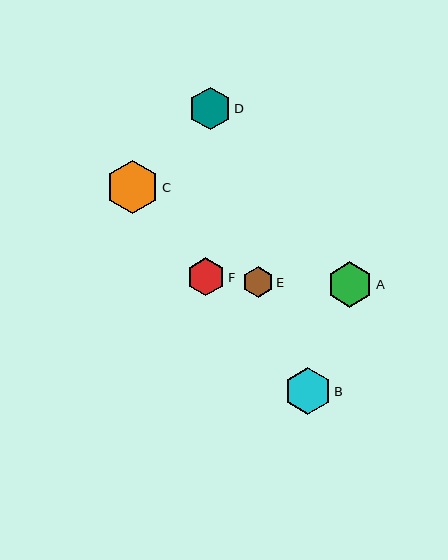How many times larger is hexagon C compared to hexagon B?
Hexagon C is approximately 1.1 times the size of hexagon B.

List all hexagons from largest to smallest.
From largest to smallest: C, B, A, D, F, E.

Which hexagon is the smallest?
Hexagon E is the smallest with a size of approximately 31 pixels.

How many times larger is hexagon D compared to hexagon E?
Hexagon D is approximately 1.4 times the size of hexagon E.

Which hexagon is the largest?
Hexagon C is the largest with a size of approximately 53 pixels.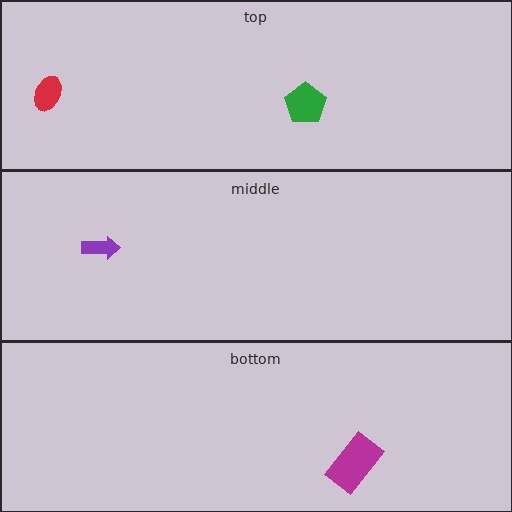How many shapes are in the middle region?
1.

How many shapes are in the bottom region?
1.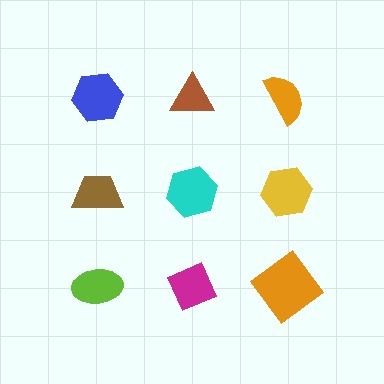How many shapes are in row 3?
3 shapes.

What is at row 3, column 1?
A lime ellipse.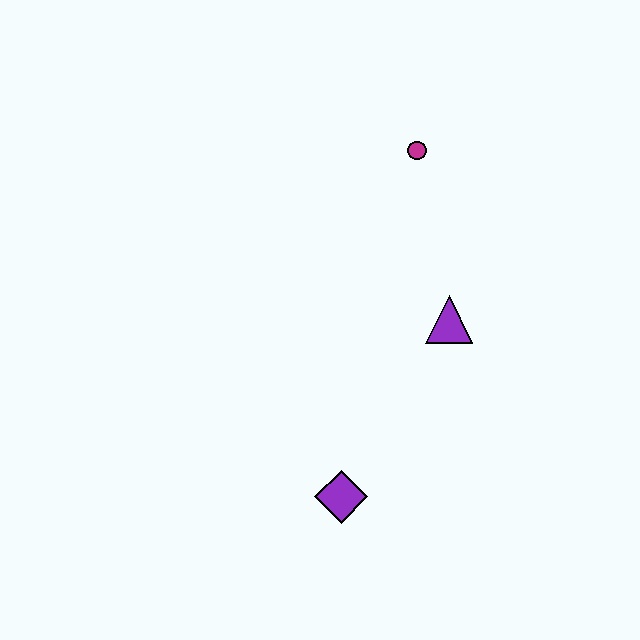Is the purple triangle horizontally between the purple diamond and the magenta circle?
No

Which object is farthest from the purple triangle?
The purple diamond is farthest from the purple triangle.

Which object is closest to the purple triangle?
The magenta circle is closest to the purple triangle.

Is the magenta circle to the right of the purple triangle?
No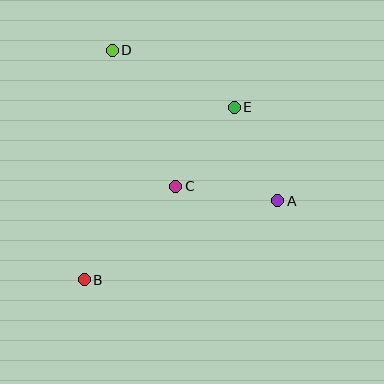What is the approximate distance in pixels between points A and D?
The distance between A and D is approximately 224 pixels.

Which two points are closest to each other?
Points C and E are closest to each other.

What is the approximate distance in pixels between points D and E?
The distance between D and E is approximately 135 pixels.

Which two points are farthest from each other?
Points B and D are farthest from each other.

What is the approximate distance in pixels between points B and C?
The distance between B and C is approximately 131 pixels.